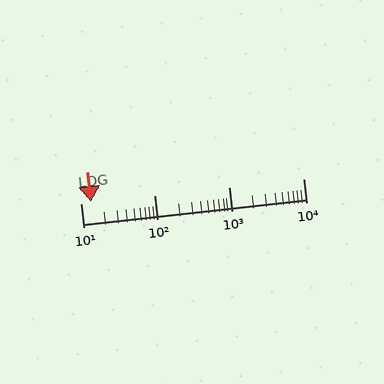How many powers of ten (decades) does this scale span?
The scale spans 3 decades, from 10 to 10000.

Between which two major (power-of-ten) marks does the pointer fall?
The pointer is between 10 and 100.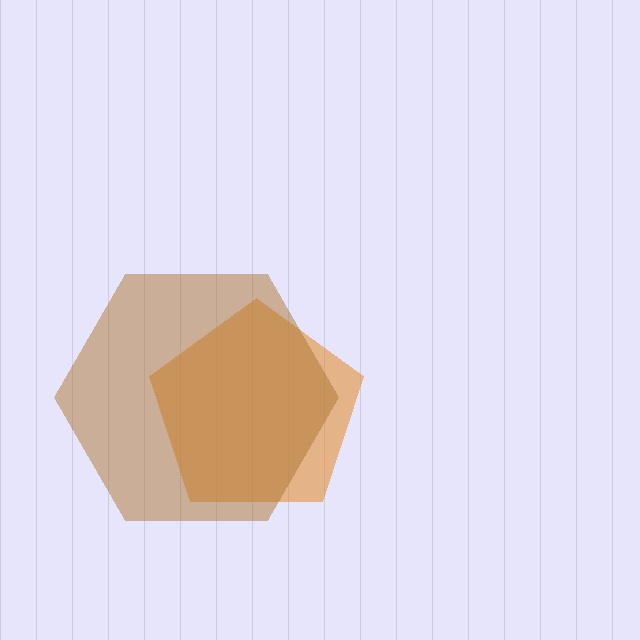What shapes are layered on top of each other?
The layered shapes are: an orange pentagon, a brown hexagon.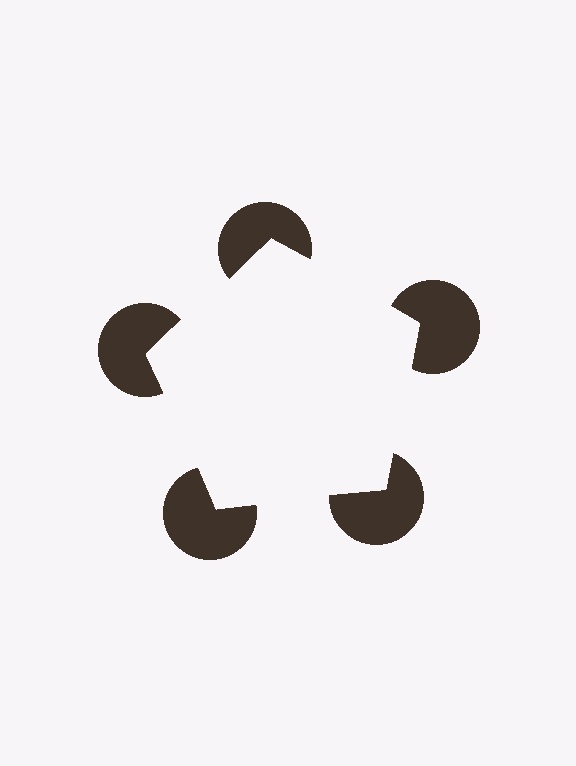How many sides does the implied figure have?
5 sides.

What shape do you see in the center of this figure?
An illusory pentagon — its edges are inferred from the aligned wedge cuts in the pac-man discs, not physically drawn.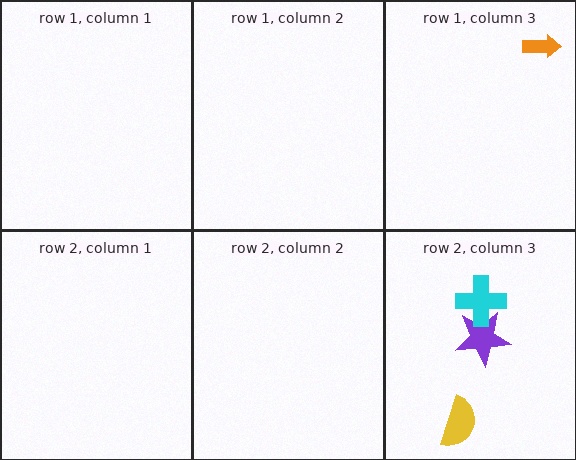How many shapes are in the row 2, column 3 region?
3.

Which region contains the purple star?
The row 2, column 3 region.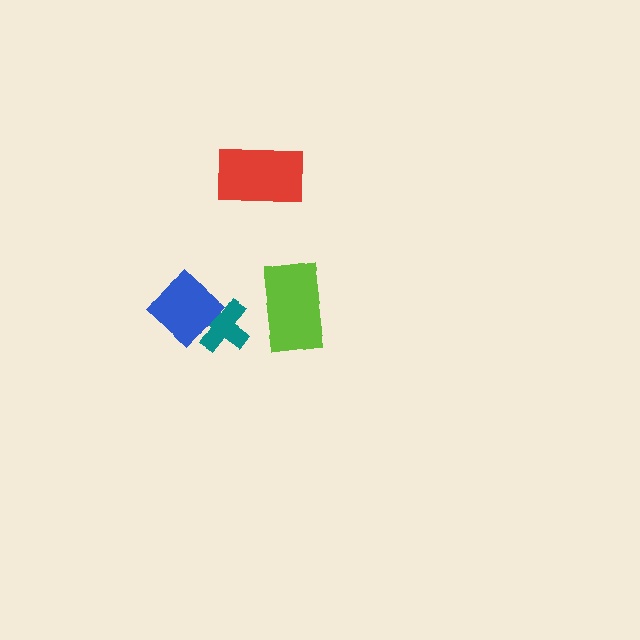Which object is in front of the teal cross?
The blue diamond is in front of the teal cross.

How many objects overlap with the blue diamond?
1 object overlaps with the blue diamond.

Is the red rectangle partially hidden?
No, no other shape covers it.